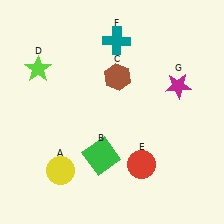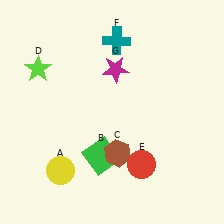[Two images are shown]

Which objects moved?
The objects that moved are: the brown hexagon (C), the magenta star (G).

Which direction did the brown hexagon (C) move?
The brown hexagon (C) moved down.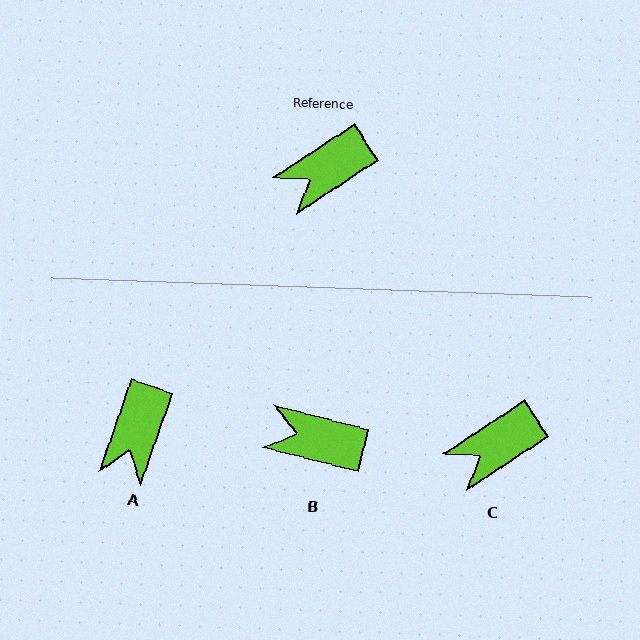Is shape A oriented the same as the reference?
No, it is off by about 38 degrees.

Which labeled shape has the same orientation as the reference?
C.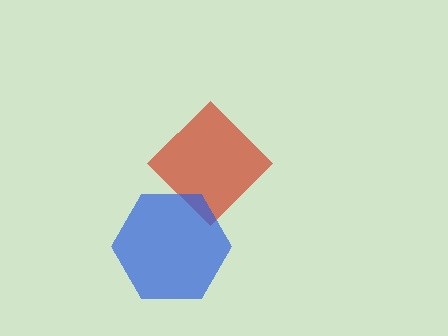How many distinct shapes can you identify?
There are 2 distinct shapes: a red diamond, a blue hexagon.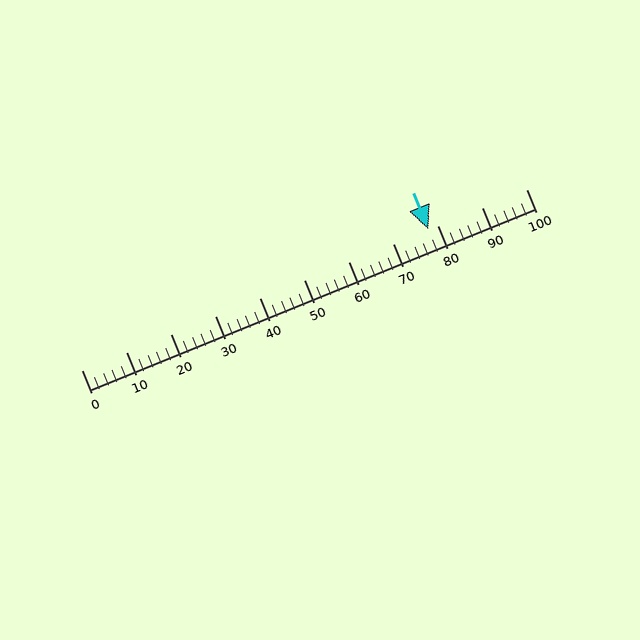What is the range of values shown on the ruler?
The ruler shows values from 0 to 100.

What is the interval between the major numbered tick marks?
The major tick marks are spaced 10 units apart.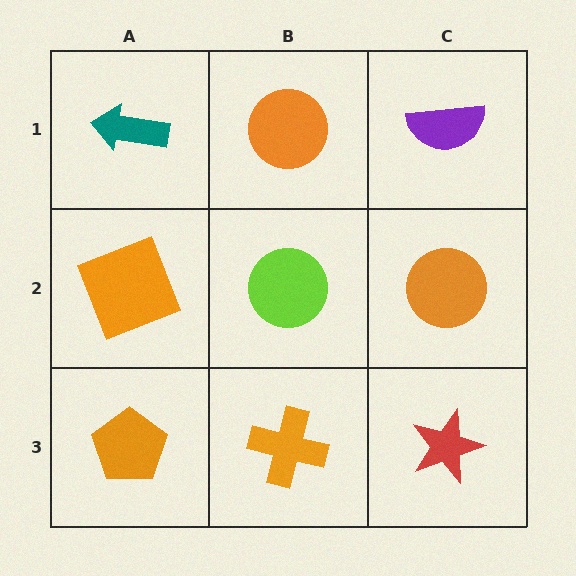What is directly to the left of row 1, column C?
An orange circle.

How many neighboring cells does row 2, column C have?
3.